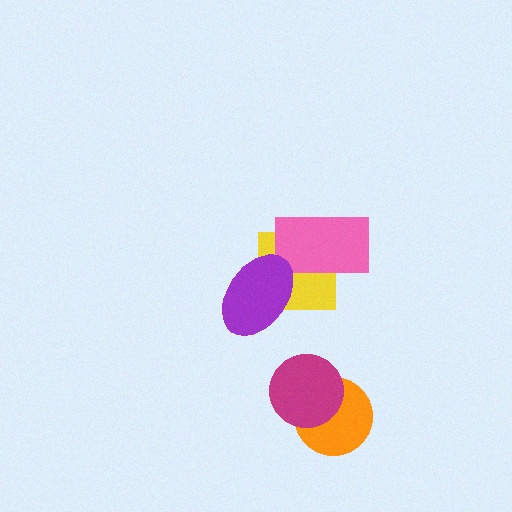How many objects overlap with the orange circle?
1 object overlaps with the orange circle.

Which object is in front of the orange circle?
The magenta circle is in front of the orange circle.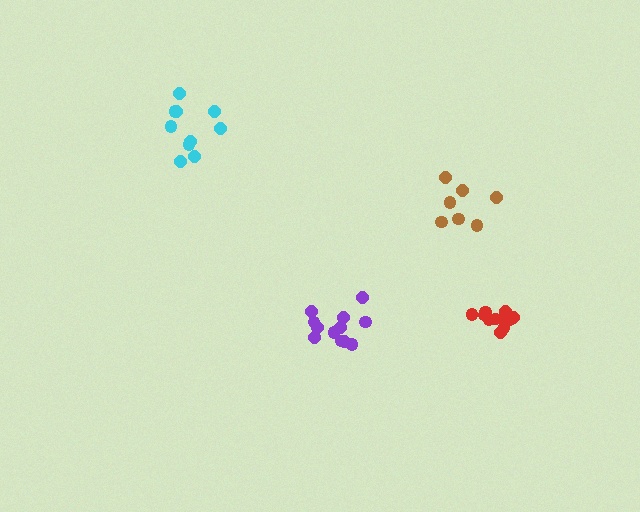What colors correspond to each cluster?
The clusters are colored: purple, red, brown, cyan.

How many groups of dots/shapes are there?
There are 4 groups.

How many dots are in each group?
Group 1: 12 dots, Group 2: 12 dots, Group 3: 7 dots, Group 4: 10 dots (41 total).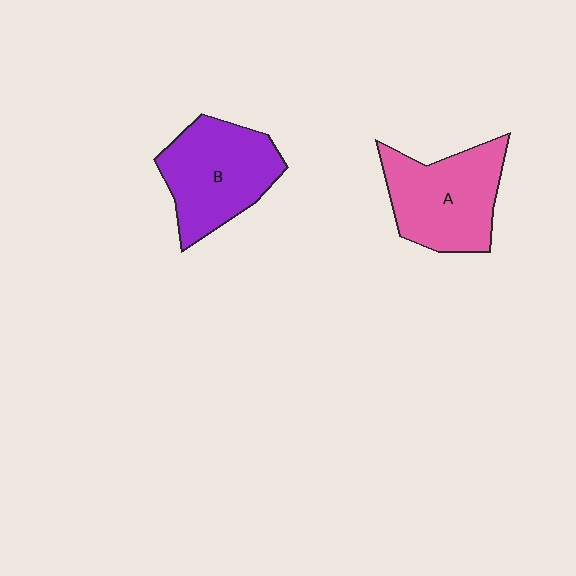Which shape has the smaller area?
Shape B (purple).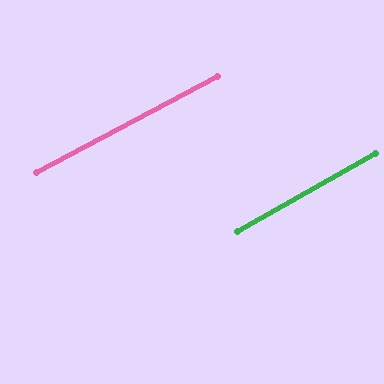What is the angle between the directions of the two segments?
Approximately 1 degree.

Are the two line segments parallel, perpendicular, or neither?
Parallel — their directions differ by only 1.4°.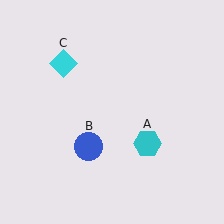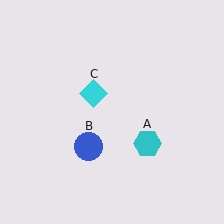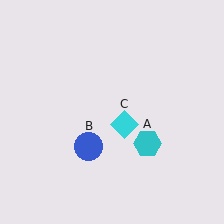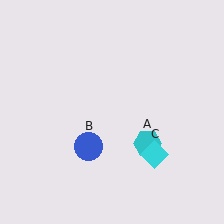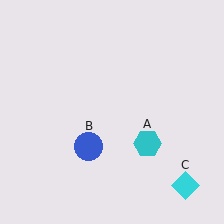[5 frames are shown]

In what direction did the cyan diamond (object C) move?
The cyan diamond (object C) moved down and to the right.